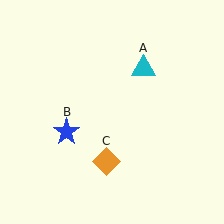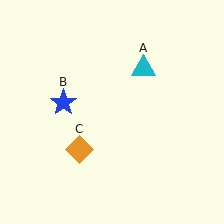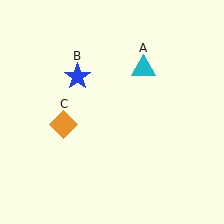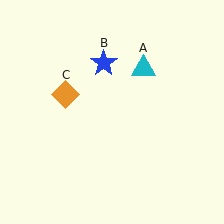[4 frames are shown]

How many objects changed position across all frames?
2 objects changed position: blue star (object B), orange diamond (object C).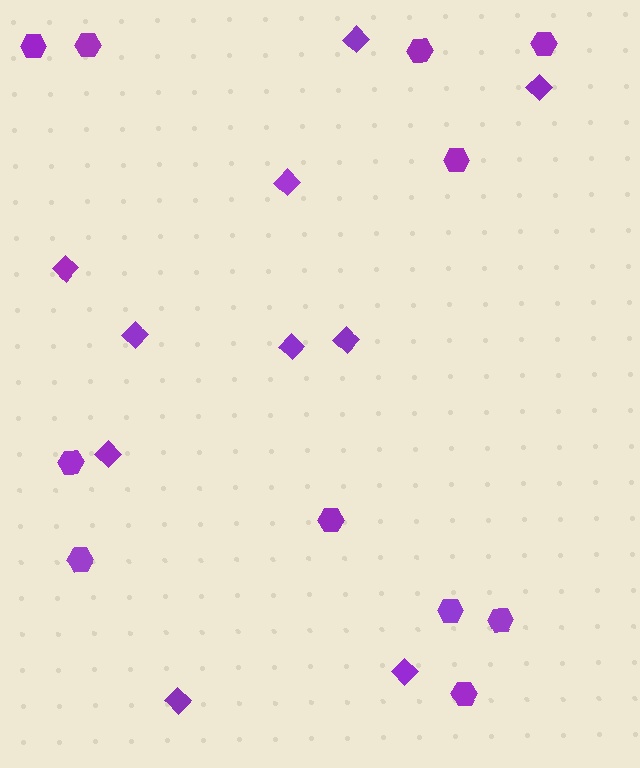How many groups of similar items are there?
There are 2 groups: one group of diamonds (10) and one group of hexagons (11).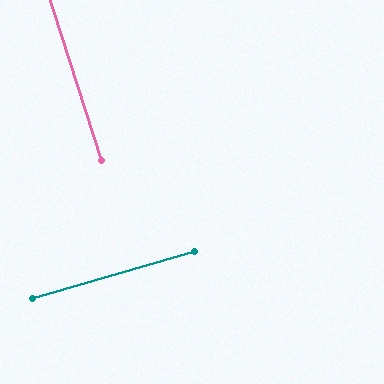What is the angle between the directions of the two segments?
Approximately 88 degrees.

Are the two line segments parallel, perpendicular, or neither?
Perpendicular — they meet at approximately 88°.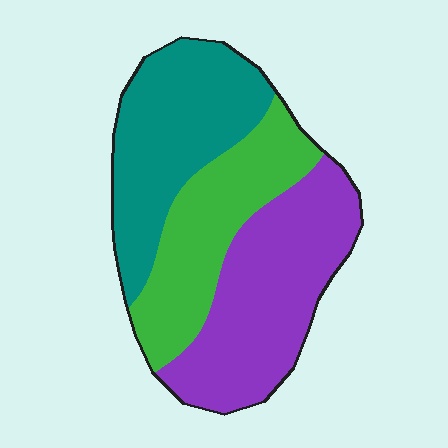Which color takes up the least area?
Green, at roughly 30%.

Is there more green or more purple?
Purple.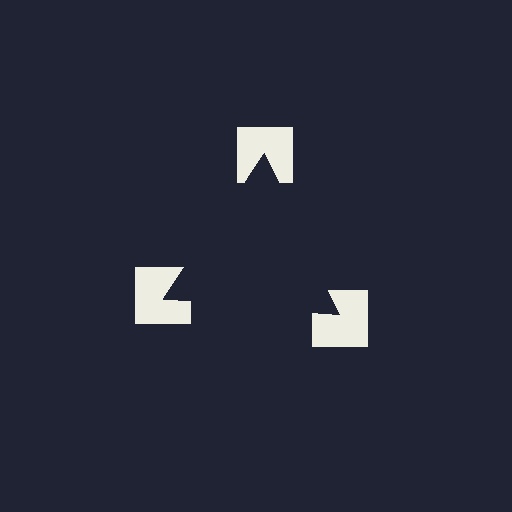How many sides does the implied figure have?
3 sides.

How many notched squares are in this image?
There are 3 — one at each vertex of the illusory triangle.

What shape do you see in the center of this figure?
An illusory triangle — its edges are inferred from the aligned wedge cuts in the notched squares, not physically drawn.